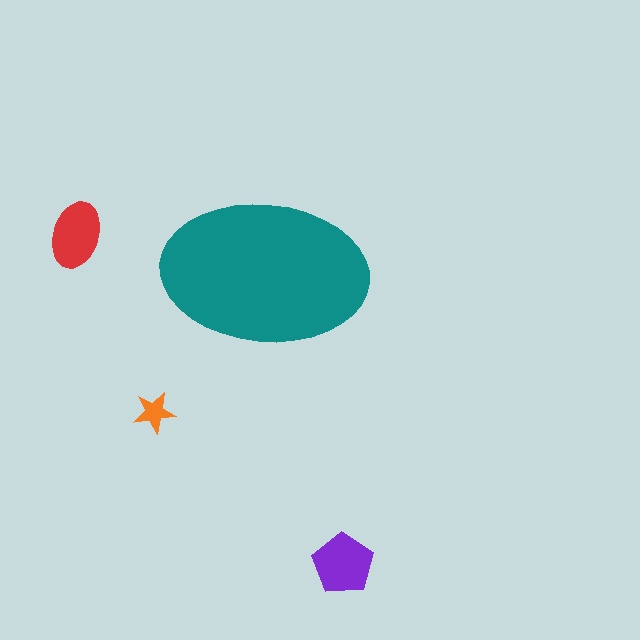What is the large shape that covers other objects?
A teal ellipse.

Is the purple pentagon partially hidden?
No, the purple pentagon is fully visible.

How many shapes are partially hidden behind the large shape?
0 shapes are partially hidden.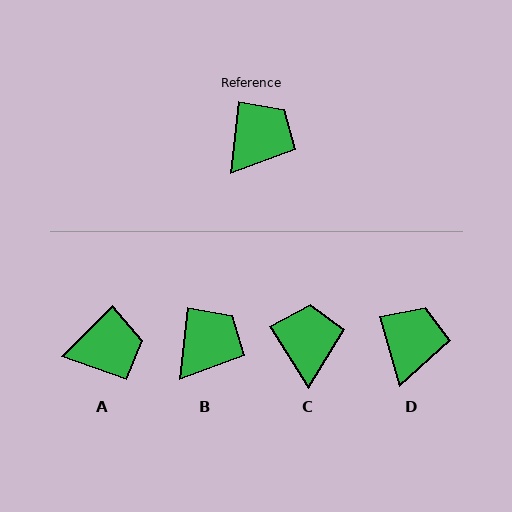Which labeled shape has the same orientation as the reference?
B.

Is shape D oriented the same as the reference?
No, it is off by about 22 degrees.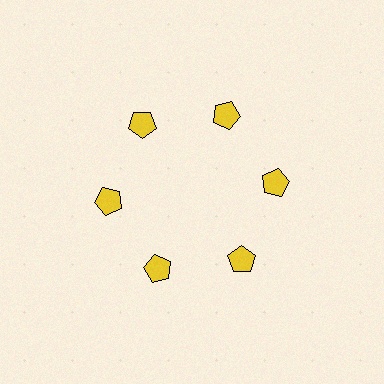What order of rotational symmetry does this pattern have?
This pattern has 6-fold rotational symmetry.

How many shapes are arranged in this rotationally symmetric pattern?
There are 6 shapes, arranged in 6 groups of 1.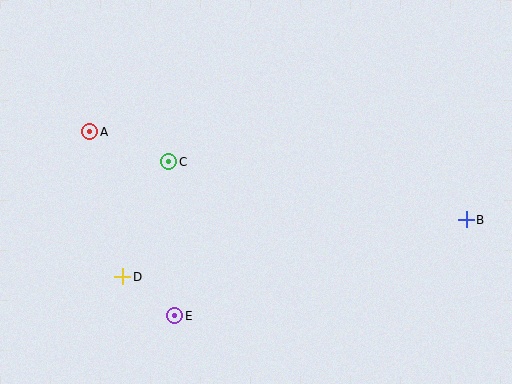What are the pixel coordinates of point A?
Point A is at (90, 132).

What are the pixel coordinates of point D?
Point D is at (123, 277).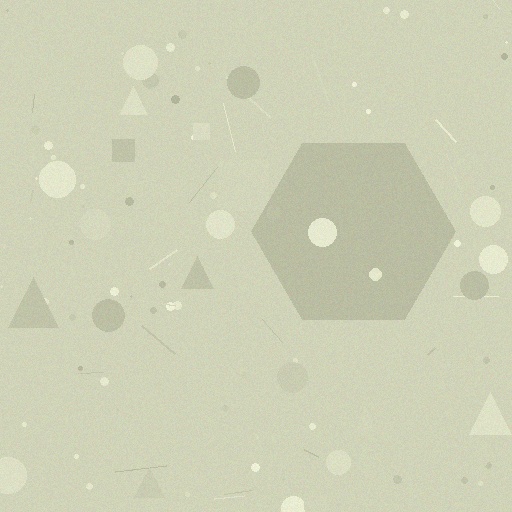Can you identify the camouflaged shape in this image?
The camouflaged shape is a hexagon.